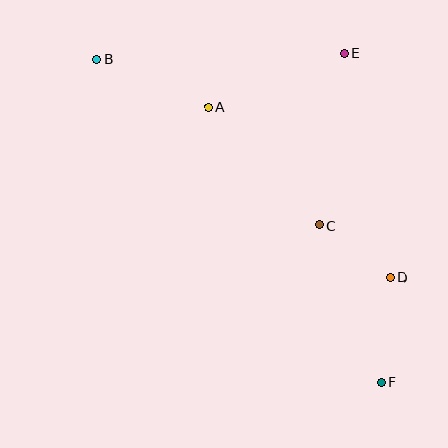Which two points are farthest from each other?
Points B and F are farthest from each other.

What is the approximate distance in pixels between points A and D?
The distance between A and D is approximately 249 pixels.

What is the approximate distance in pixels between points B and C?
The distance between B and C is approximately 277 pixels.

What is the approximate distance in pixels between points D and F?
The distance between D and F is approximately 105 pixels.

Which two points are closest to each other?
Points C and D are closest to each other.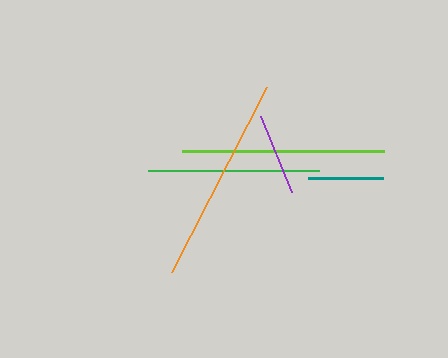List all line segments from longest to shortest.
From longest to shortest: orange, lime, green, purple, teal.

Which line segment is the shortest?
The teal line is the shortest at approximately 74 pixels.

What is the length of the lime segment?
The lime segment is approximately 202 pixels long.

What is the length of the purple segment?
The purple segment is approximately 82 pixels long.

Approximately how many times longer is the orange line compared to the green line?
The orange line is approximately 1.2 times the length of the green line.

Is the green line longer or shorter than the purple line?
The green line is longer than the purple line.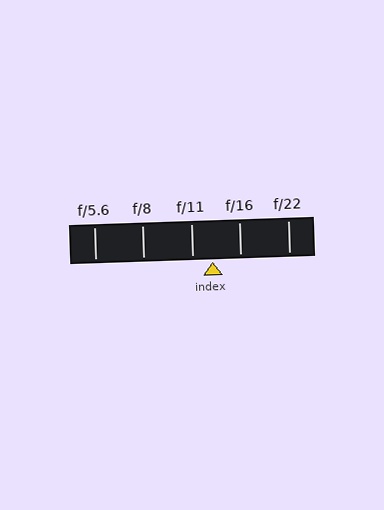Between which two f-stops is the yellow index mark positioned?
The index mark is between f/11 and f/16.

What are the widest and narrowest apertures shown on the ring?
The widest aperture shown is f/5.6 and the narrowest is f/22.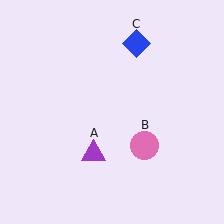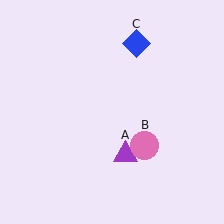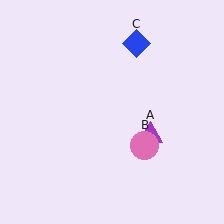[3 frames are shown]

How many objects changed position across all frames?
1 object changed position: purple triangle (object A).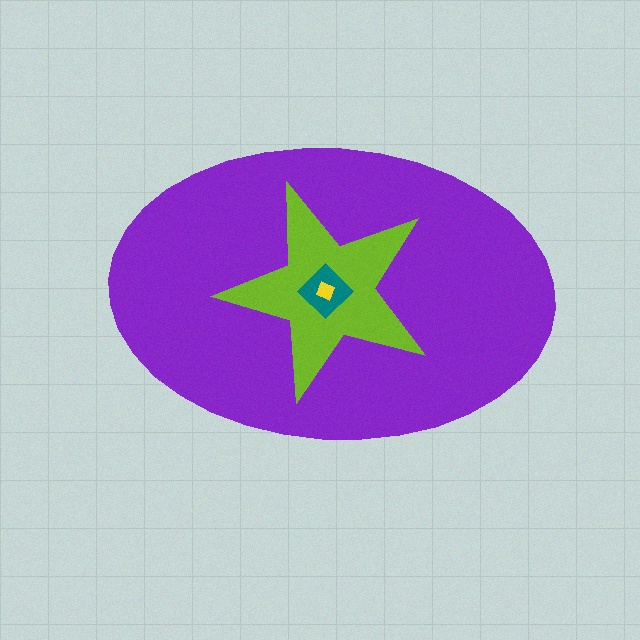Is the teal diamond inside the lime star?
Yes.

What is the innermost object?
The yellow square.